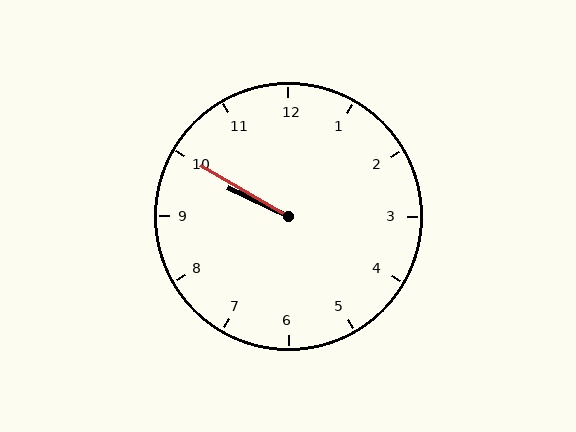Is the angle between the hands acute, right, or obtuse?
It is acute.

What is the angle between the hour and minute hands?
Approximately 5 degrees.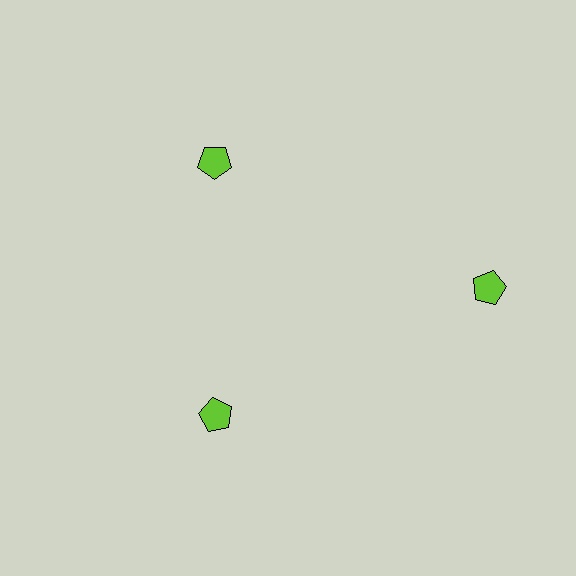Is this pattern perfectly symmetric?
No. The 3 lime pentagons are arranged in a ring, but one element near the 3 o'clock position is pushed outward from the center, breaking the 3-fold rotational symmetry.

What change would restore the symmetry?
The symmetry would be restored by moving it inward, back onto the ring so that all 3 pentagons sit at equal angles and equal distance from the center.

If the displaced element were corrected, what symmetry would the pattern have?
It would have 3-fold rotational symmetry — the pattern would map onto itself every 120 degrees.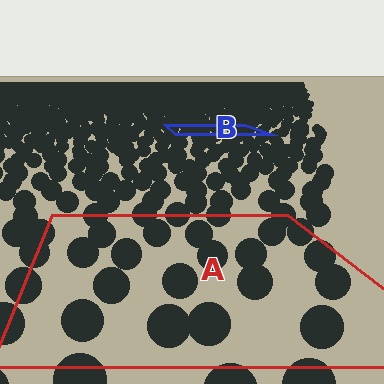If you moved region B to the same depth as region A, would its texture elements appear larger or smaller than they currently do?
They would appear larger. At a closer depth, the same texture elements are projected at a bigger on-screen size.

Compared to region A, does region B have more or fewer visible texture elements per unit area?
Region B has more texture elements per unit area — they are packed more densely because it is farther away.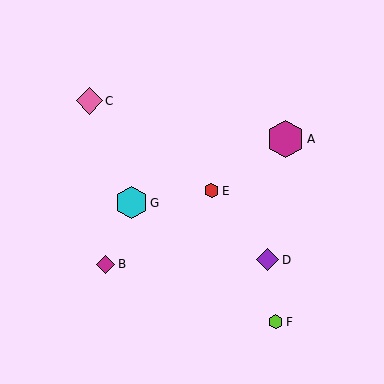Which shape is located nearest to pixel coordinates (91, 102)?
The pink diamond (labeled C) at (89, 101) is nearest to that location.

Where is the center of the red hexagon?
The center of the red hexagon is at (211, 191).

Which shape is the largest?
The magenta hexagon (labeled A) is the largest.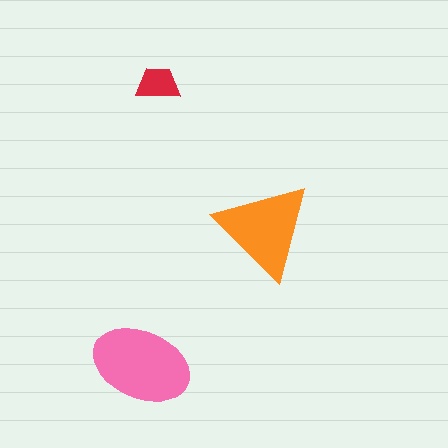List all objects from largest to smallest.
The pink ellipse, the orange triangle, the red trapezoid.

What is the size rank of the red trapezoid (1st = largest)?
3rd.